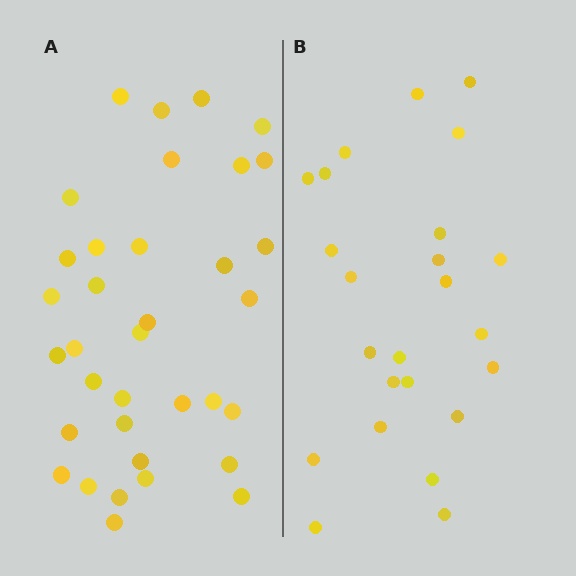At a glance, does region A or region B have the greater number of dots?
Region A (the left region) has more dots.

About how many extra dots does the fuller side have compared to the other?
Region A has roughly 12 or so more dots than region B.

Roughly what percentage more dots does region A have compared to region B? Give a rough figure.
About 45% more.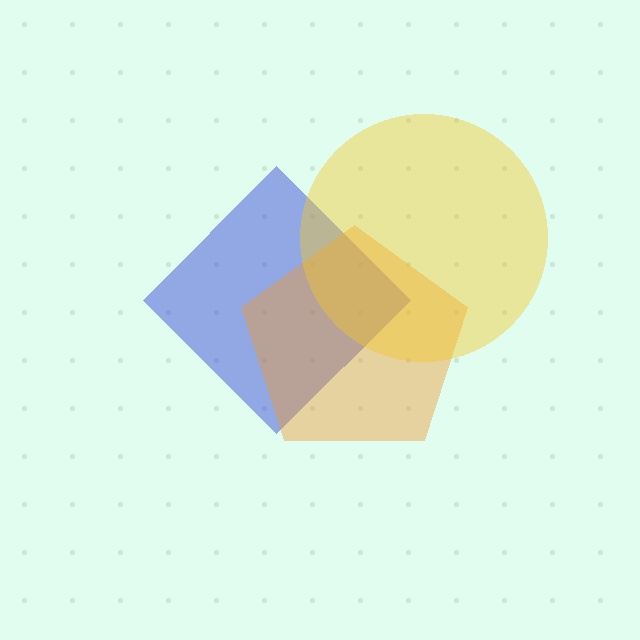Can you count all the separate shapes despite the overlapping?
Yes, there are 3 separate shapes.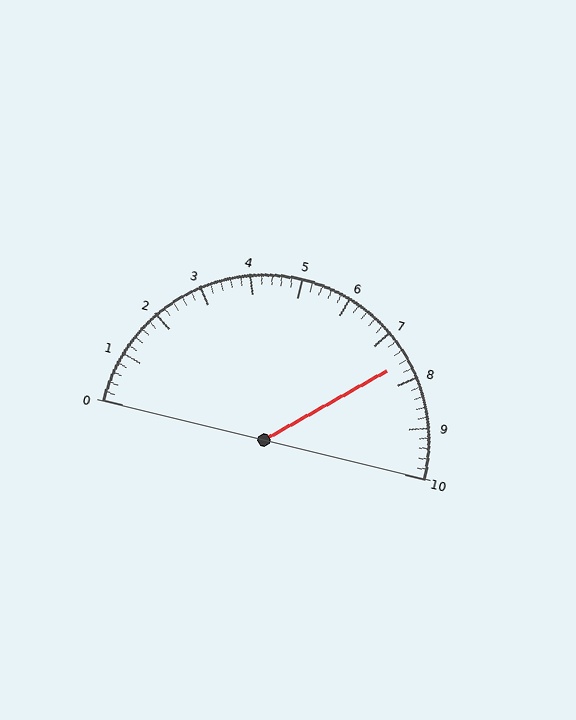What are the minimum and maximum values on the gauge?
The gauge ranges from 0 to 10.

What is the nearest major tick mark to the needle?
The nearest major tick mark is 8.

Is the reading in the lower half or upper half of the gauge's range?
The reading is in the upper half of the range (0 to 10).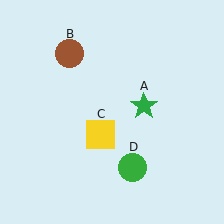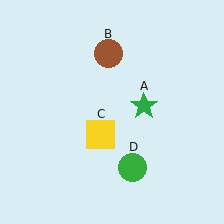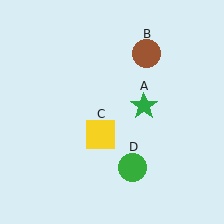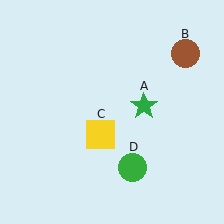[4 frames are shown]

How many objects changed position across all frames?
1 object changed position: brown circle (object B).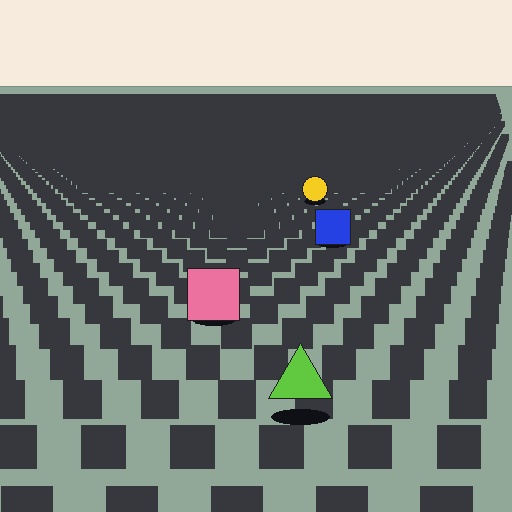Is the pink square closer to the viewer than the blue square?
Yes. The pink square is closer — you can tell from the texture gradient: the ground texture is coarser near it.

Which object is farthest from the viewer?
The yellow circle is farthest from the viewer. It appears smaller and the ground texture around it is denser.